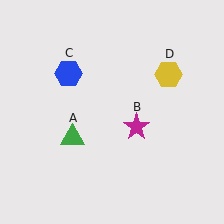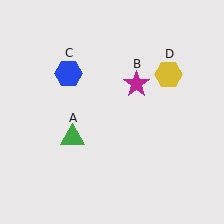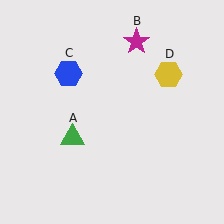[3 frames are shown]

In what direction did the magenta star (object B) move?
The magenta star (object B) moved up.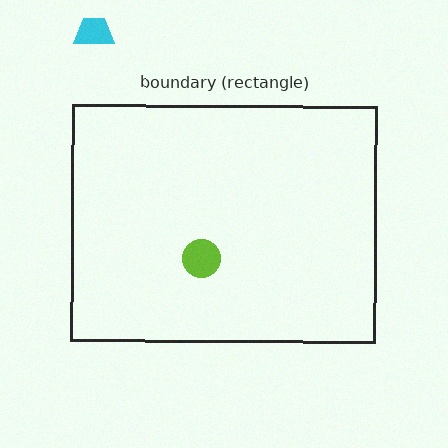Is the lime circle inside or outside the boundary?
Inside.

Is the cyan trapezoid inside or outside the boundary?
Outside.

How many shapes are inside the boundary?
1 inside, 1 outside.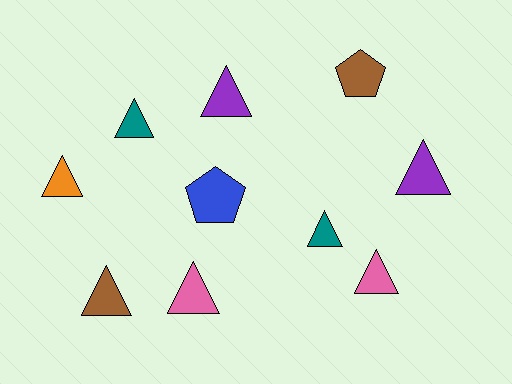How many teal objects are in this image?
There are 2 teal objects.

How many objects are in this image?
There are 10 objects.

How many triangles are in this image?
There are 8 triangles.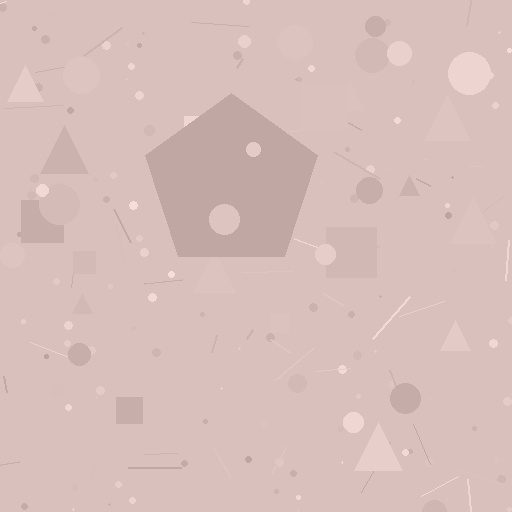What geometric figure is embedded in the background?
A pentagon is embedded in the background.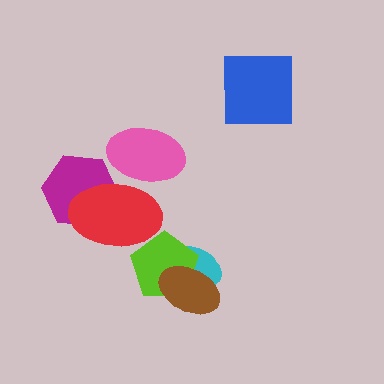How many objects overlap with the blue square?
0 objects overlap with the blue square.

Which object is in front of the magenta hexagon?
The red ellipse is in front of the magenta hexagon.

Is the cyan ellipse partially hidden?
Yes, it is partially covered by another shape.